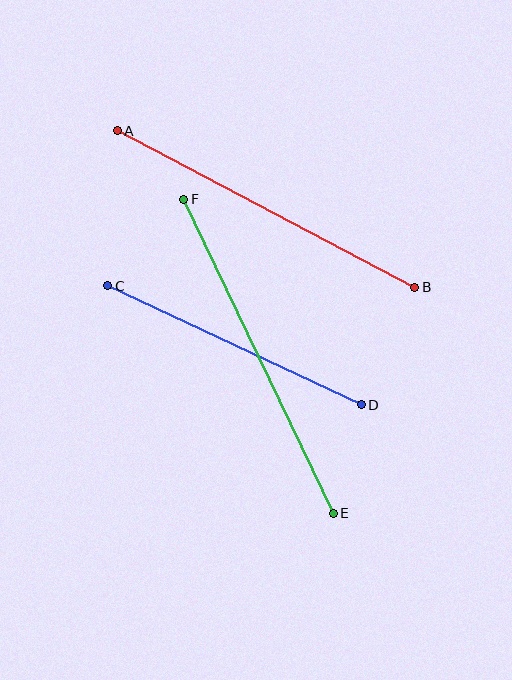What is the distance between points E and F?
The distance is approximately 348 pixels.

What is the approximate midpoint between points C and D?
The midpoint is at approximately (235, 345) pixels.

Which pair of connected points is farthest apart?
Points E and F are farthest apart.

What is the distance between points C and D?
The distance is approximately 280 pixels.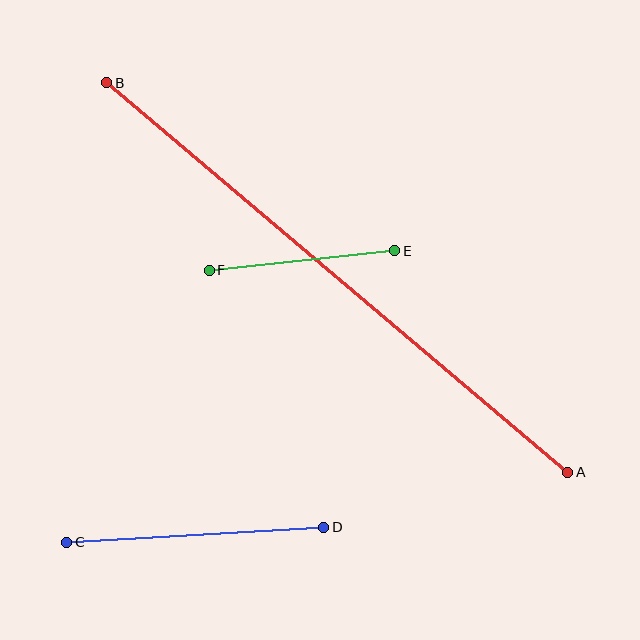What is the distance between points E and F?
The distance is approximately 187 pixels.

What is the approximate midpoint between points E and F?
The midpoint is at approximately (302, 260) pixels.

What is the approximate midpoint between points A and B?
The midpoint is at approximately (337, 278) pixels.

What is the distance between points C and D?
The distance is approximately 257 pixels.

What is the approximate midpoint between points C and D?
The midpoint is at approximately (195, 535) pixels.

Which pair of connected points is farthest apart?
Points A and B are farthest apart.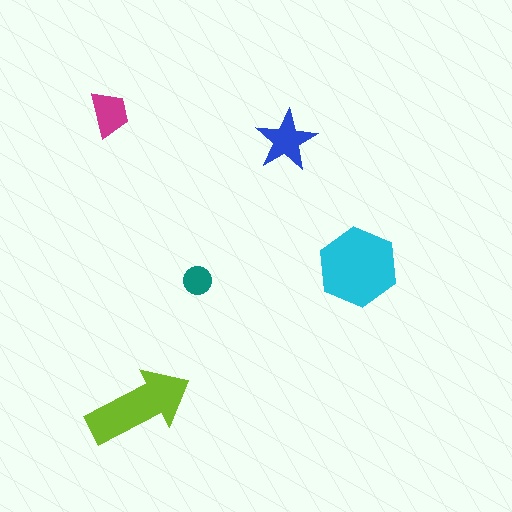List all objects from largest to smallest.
The cyan hexagon, the lime arrow, the blue star, the magenta trapezoid, the teal circle.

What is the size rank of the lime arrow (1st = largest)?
2nd.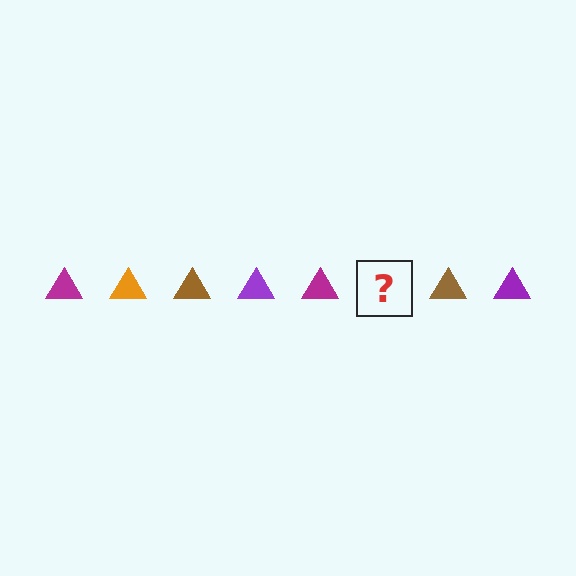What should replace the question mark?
The question mark should be replaced with an orange triangle.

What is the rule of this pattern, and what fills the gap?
The rule is that the pattern cycles through magenta, orange, brown, purple triangles. The gap should be filled with an orange triangle.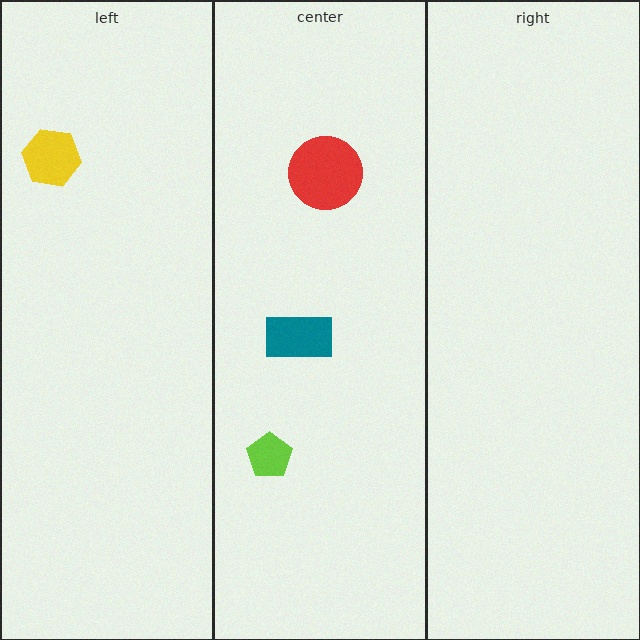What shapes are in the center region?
The lime pentagon, the red circle, the teal rectangle.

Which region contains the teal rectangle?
The center region.